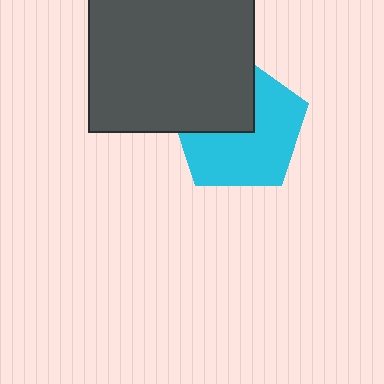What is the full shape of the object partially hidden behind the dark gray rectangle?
The partially hidden object is a cyan pentagon.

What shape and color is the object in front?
The object in front is a dark gray rectangle.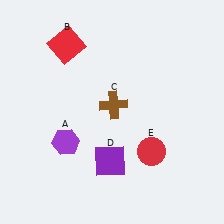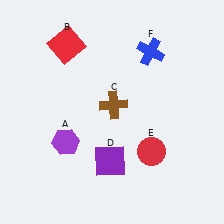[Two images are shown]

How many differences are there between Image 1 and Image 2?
There is 1 difference between the two images.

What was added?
A blue cross (F) was added in Image 2.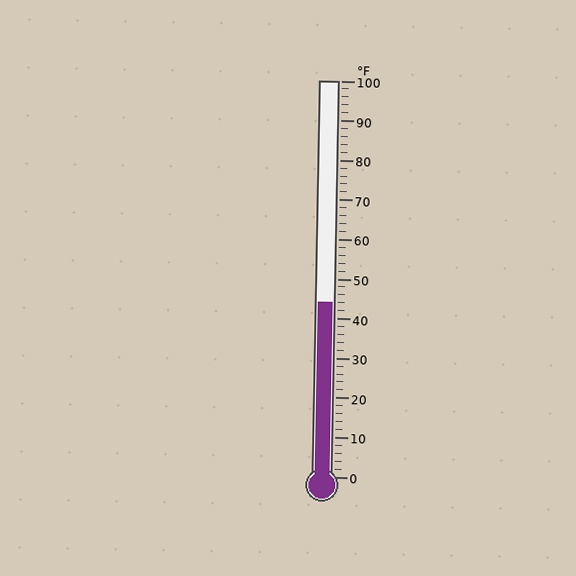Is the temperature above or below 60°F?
The temperature is below 60°F.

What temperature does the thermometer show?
The thermometer shows approximately 44°F.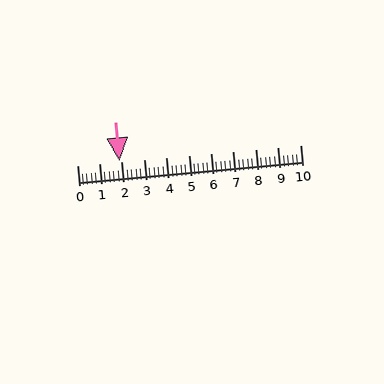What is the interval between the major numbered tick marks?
The major tick marks are spaced 1 units apart.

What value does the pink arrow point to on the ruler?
The pink arrow points to approximately 1.9.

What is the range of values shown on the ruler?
The ruler shows values from 0 to 10.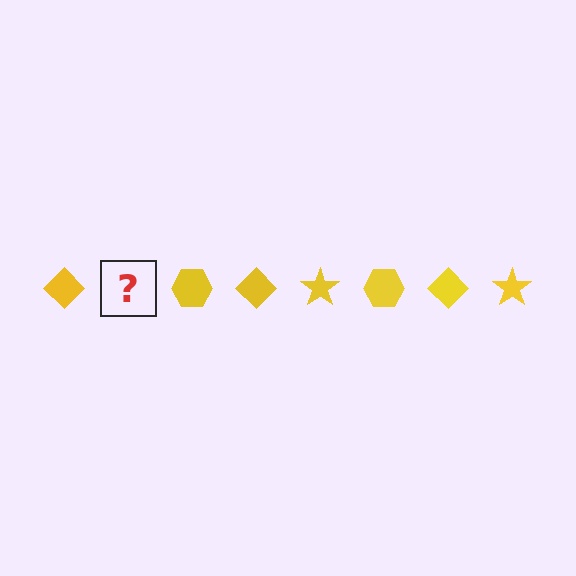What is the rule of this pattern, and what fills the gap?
The rule is that the pattern cycles through diamond, star, hexagon shapes in yellow. The gap should be filled with a yellow star.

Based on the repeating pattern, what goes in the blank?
The blank should be a yellow star.